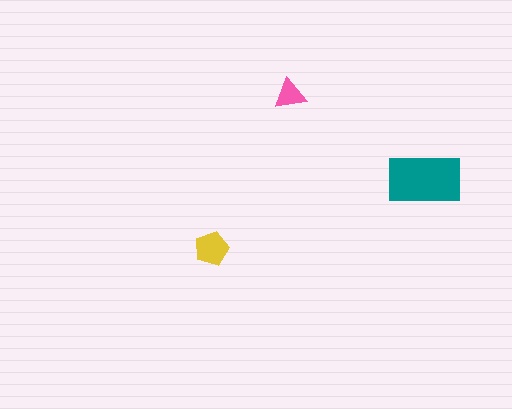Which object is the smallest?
The pink triangle.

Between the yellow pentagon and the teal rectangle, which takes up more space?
The teal rectangle.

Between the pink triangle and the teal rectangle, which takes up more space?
The teal rectangle.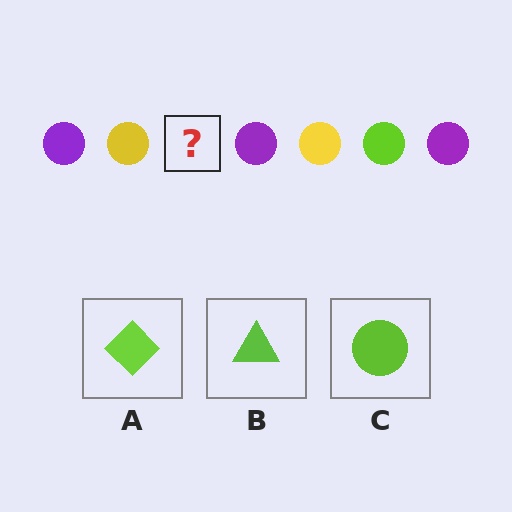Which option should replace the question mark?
Option C.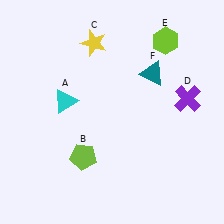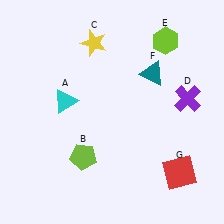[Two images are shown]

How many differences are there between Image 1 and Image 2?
There is 1 difference between the two images.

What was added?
A red square (G) was added in Image 2.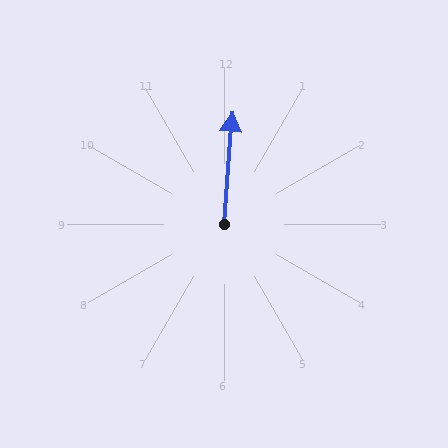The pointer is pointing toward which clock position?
Roughly 12 o'clock.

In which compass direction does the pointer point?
North.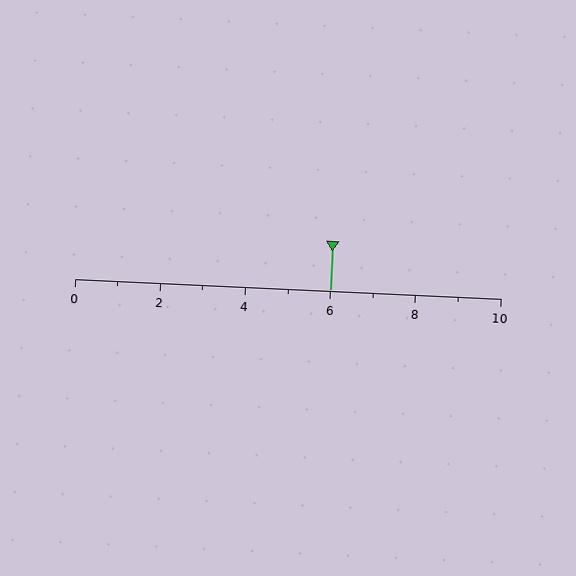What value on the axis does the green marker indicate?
The marker indicates approximately 6.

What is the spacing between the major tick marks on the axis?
The major ticks are spaced 2 apart.